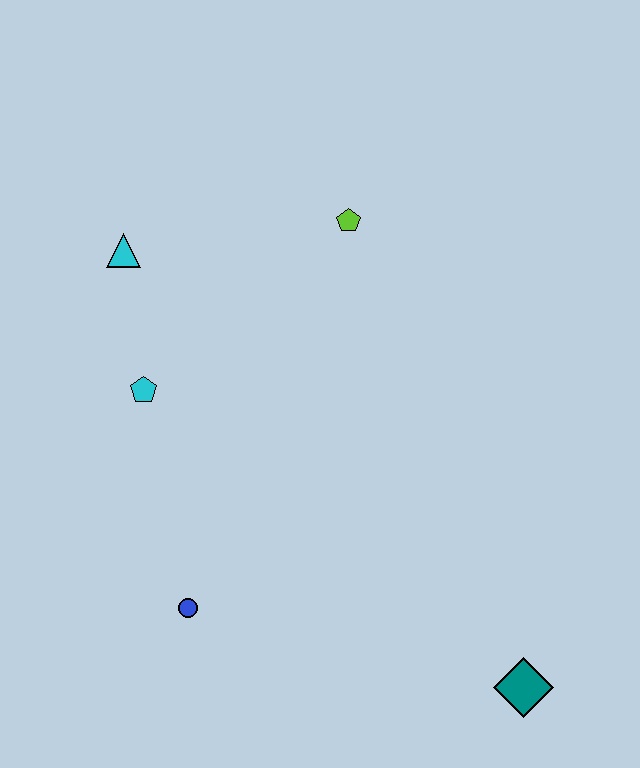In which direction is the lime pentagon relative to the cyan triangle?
The lime pentagon is to the right of the cyan triangle.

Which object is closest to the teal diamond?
The blue circle is closest to the teal diamond.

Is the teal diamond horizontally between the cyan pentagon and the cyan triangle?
No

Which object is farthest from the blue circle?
The lime pentagon is farthest from the blue circle.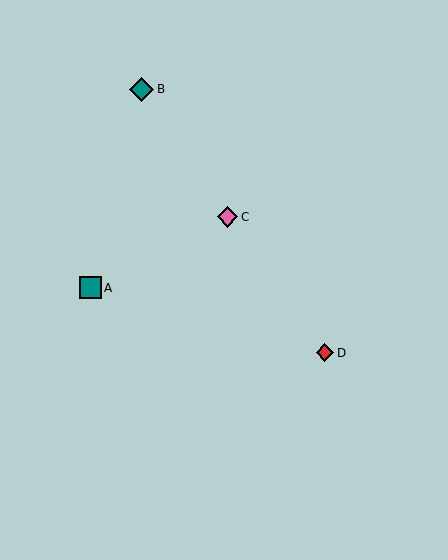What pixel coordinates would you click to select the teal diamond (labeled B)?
Click at (142, 89) to select the teal diamond B.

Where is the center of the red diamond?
The center of the red diamond is at (325, 353).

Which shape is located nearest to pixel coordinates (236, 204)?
The pink diamond (labeled C) at (227, 217) is nearest to that location.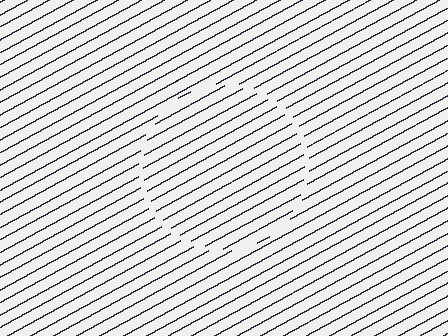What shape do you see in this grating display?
An illusory circle. The interior of the shape contains the same grating, shifted by half a period — the contour is defined by the phase discontinuity where line-ends from the inner and outer gratings abut.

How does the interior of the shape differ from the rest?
The interior of the shape contains the same grating, shifted by half a period — the contour is defined by the phase discontinuity where line-ends from the inner and outer gratings abut.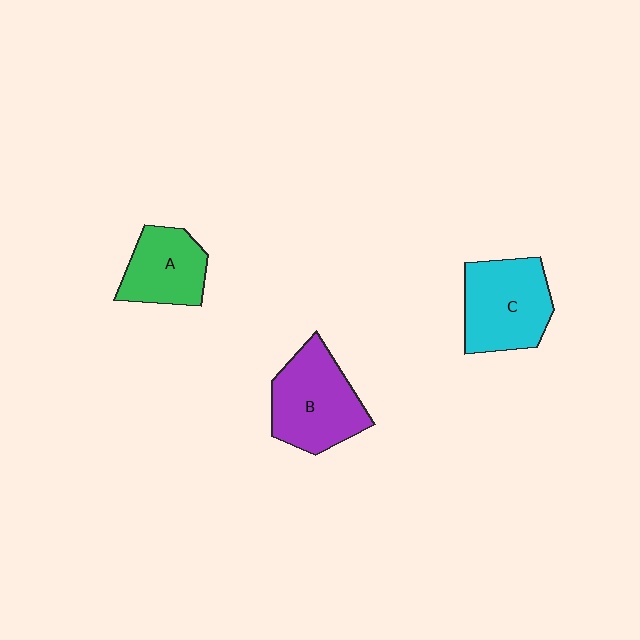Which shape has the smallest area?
Shape A (green).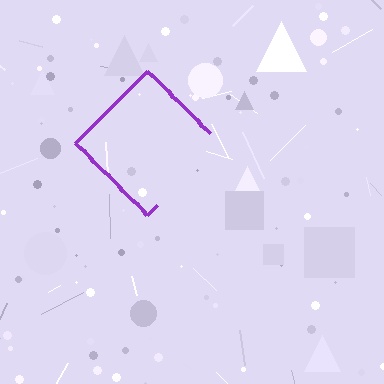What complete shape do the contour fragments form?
The contour fragments form a diamond.